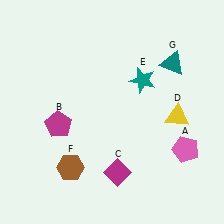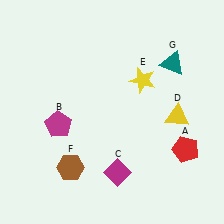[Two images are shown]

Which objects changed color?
A changed from pink to red. E changed from teal to yellow.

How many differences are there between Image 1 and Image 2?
There are 2 differences between the two images.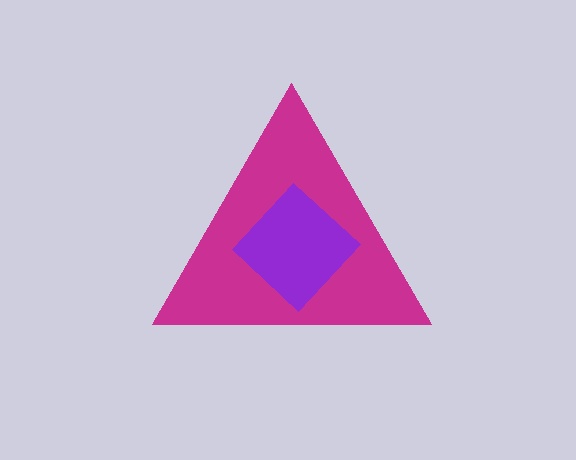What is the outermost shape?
The magenta triangle.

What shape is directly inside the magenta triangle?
The purple diamond.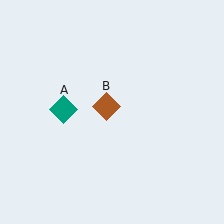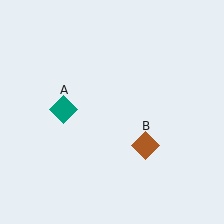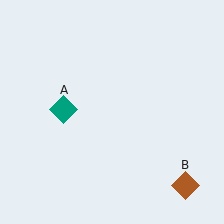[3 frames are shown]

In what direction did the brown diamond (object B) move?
The brown diamond (object B) moved down and to the right.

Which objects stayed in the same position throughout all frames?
Teal diamond (object A) remained stationary.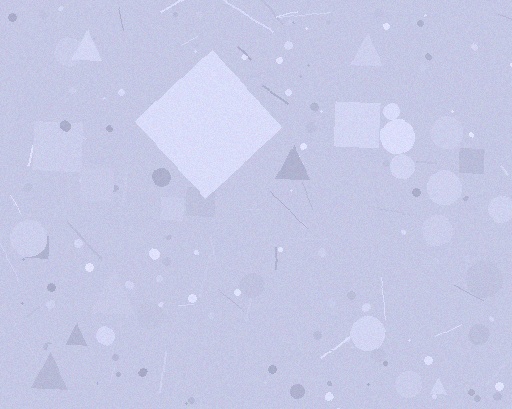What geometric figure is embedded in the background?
A diamond is embedded in the background.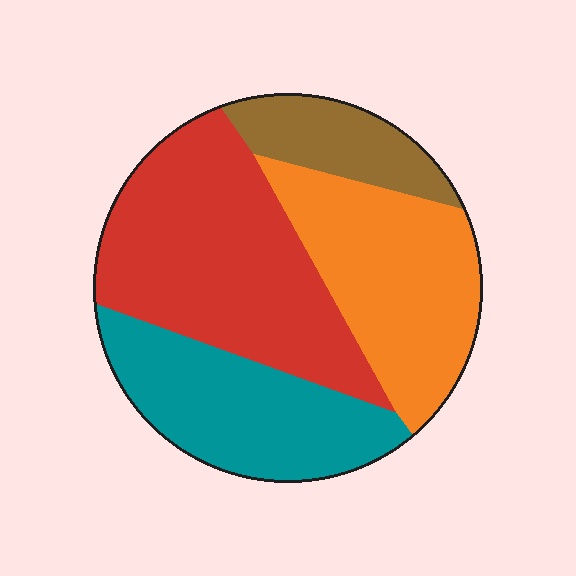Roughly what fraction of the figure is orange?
Orange takes up about one quarter (1/4) of the figure.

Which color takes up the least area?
Brown, at roughly 10%.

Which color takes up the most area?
Red, at roughly 35%.